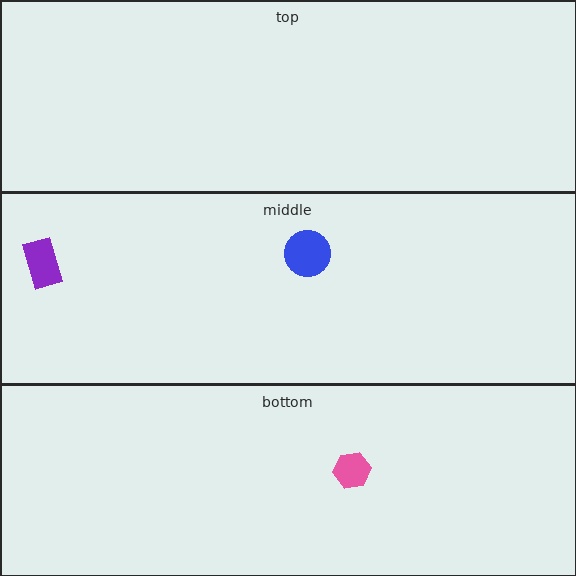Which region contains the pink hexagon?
The bottom region.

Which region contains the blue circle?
The middle region.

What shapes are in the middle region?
The purple rectangle, the blue circle.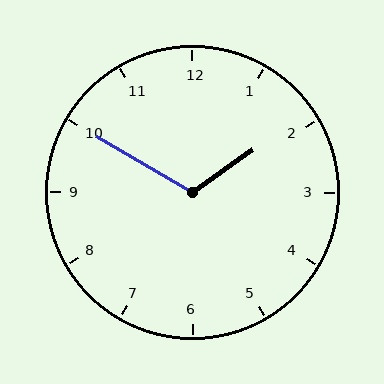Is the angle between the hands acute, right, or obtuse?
It is obtuse.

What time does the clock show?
1:50.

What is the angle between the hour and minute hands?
Approximately 115 degrees.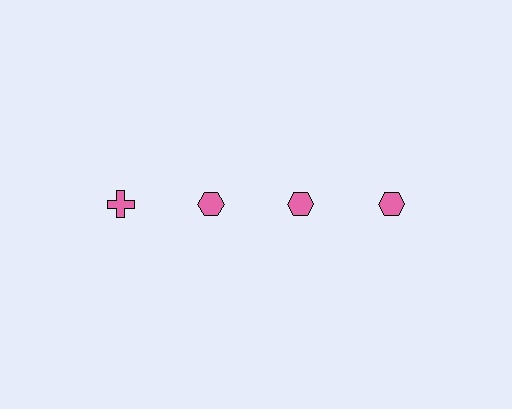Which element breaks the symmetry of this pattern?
The pink cross in the top row, leftmost column breaks the symmetry. All other shapes are pink hexagons.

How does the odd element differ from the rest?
It has a different shape: cross instead of hexagon.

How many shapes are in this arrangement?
There are 4 shapes arranged in a grid pattern.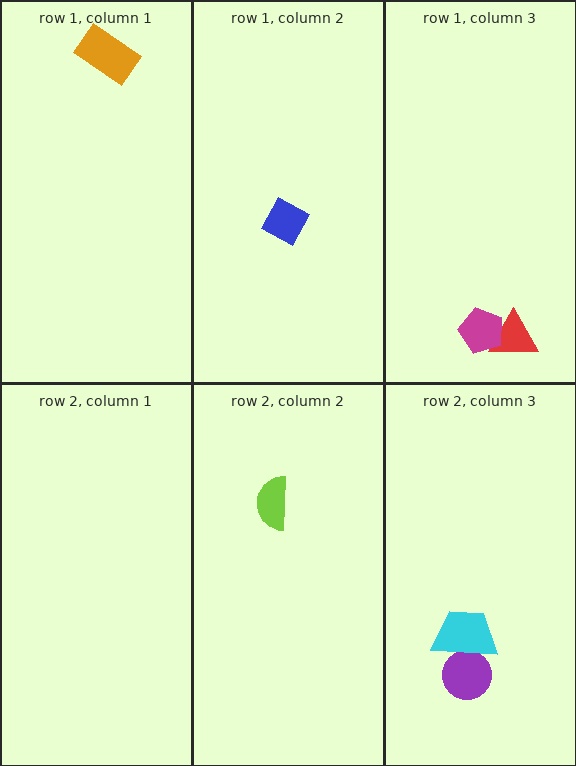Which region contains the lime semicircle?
The row 2, column 2 region.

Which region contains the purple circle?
The row 2, column 3 region.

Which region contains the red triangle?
The row 1, column 3 region.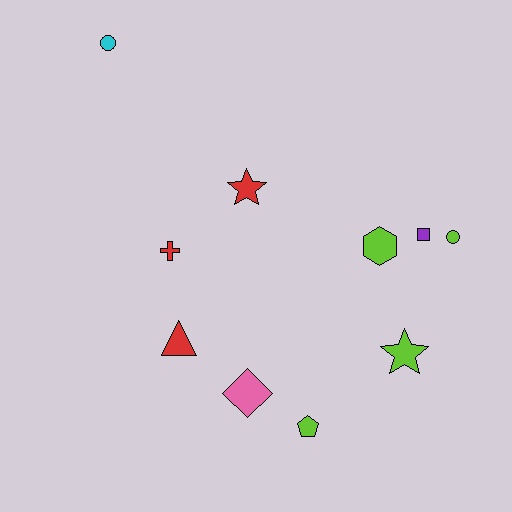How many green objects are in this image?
There are no green objects.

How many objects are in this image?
There are 10 objects.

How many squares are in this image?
There is 1 square.